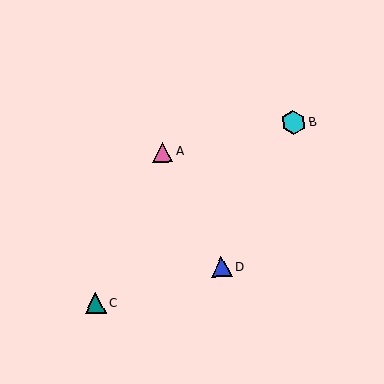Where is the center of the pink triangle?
The center of the pink triangle is at (162, 152).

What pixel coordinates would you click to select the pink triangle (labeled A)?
Click at (162, 152) to select the pink triangle A.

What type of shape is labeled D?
Shape D is a blue triangle.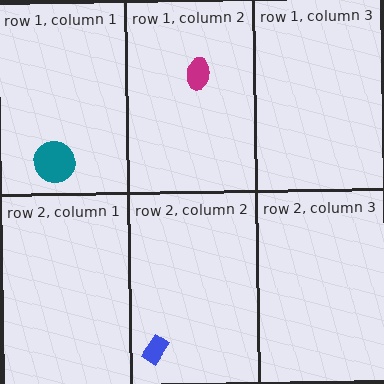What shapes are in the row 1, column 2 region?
The magenta ellipse.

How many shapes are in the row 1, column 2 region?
1.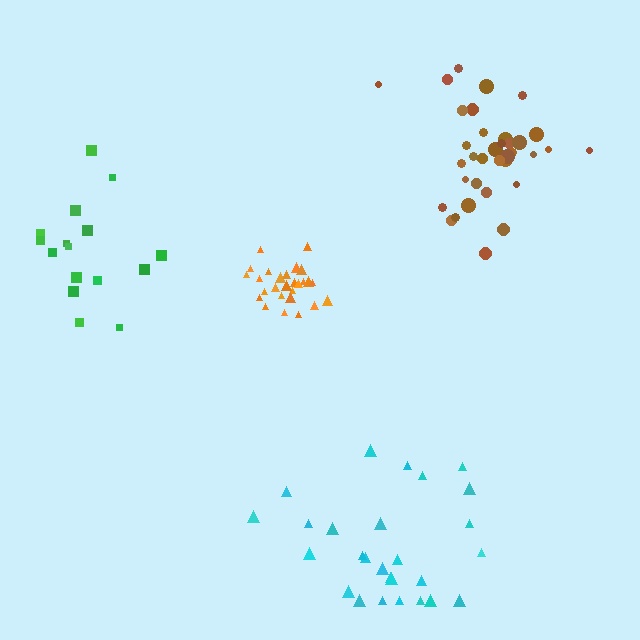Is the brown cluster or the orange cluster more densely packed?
Orange.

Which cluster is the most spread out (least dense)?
Green.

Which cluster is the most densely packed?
Orange.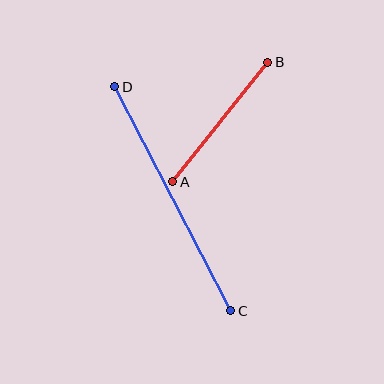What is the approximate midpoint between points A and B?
The midpoint is at approximately (220, 122) pixels.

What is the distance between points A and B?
The distance is approximately 153 pixels.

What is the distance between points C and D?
The distance is approximately 252 pixels.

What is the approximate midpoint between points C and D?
The midpoint is at approximately (173, 199) pixels.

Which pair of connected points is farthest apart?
Points C and D are farthest apart.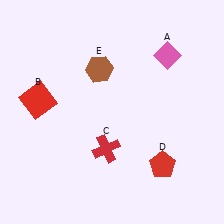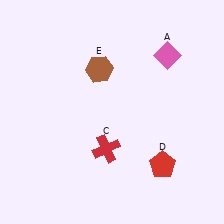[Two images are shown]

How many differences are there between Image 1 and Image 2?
There is 1 difference between the two images.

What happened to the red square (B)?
The red square (B) was removed in Image 2. It was in the top-left area of Image 1.